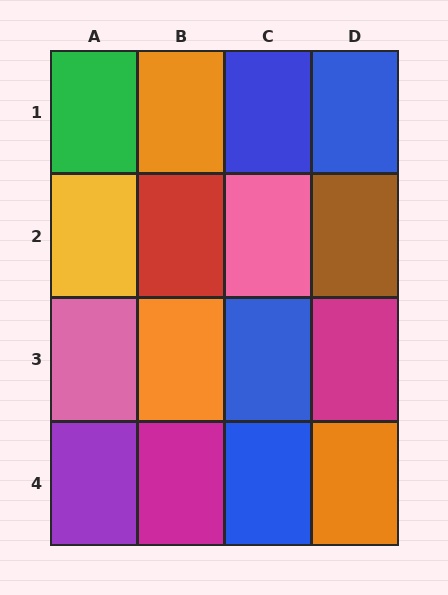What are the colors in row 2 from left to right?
Yellow, red, pink, brown.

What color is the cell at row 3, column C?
Blue.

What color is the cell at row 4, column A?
Purple.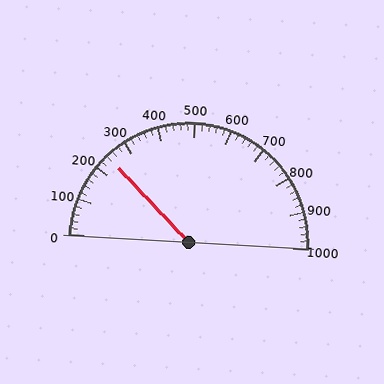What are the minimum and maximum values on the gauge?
The gauge ranges from 0 to 1000.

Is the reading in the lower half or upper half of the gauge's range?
The reading is in the lower half of the range (0 to 1000).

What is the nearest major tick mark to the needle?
The nearest major tick mark is 200.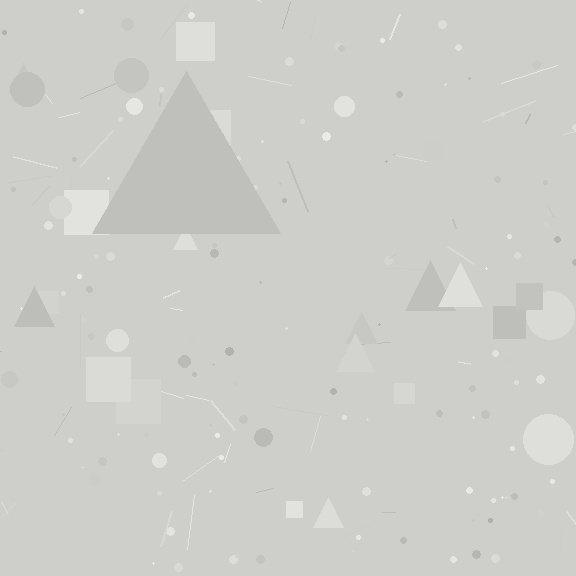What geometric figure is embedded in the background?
A triangle is embedded in the background.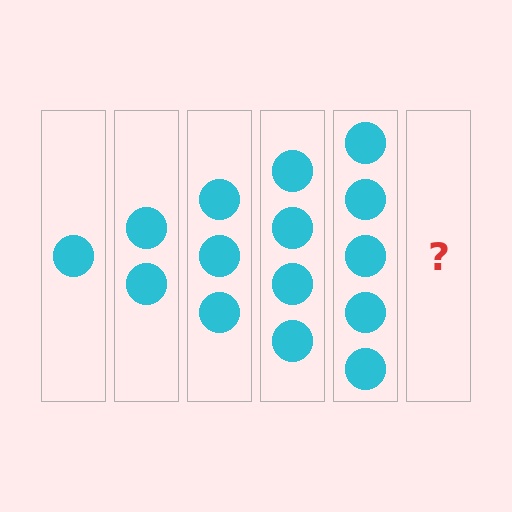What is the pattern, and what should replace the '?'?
The pattern is that each step adds one more circle. The '?' should be 6 circles.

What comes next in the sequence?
The next element should be 6 circles.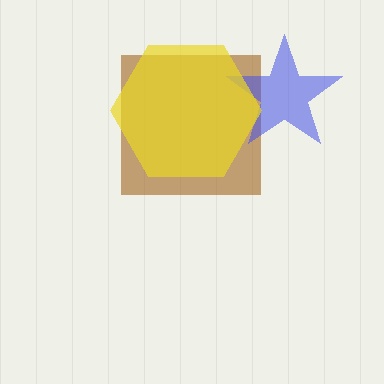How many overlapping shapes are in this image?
There are 3 overlapping shapes in the image.